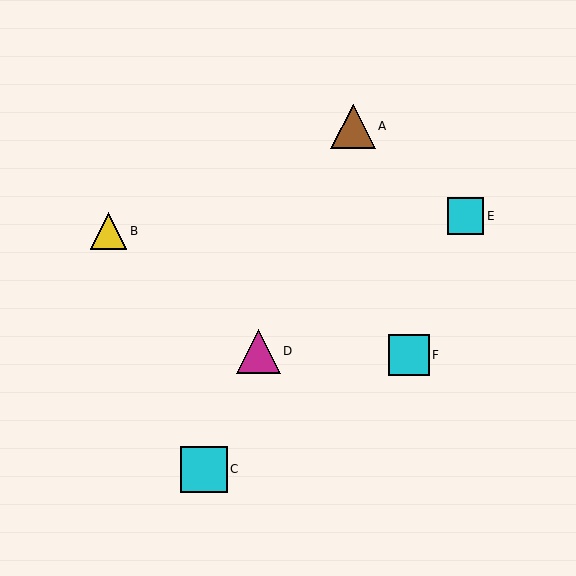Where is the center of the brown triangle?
The center of the brown triangle is at (353, 126).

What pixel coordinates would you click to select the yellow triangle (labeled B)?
Click at (108, 231) to select the yellow triangle B.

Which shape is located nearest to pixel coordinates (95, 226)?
The yellow triangle (labeled B) at (108, 231) is nearest to that location.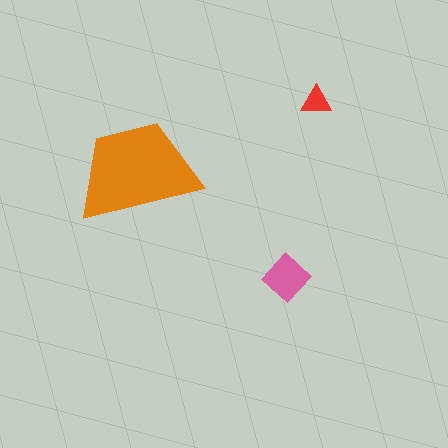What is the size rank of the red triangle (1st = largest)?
3rd.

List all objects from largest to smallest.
The orange trapezoid, the pink diamond, the red triangle.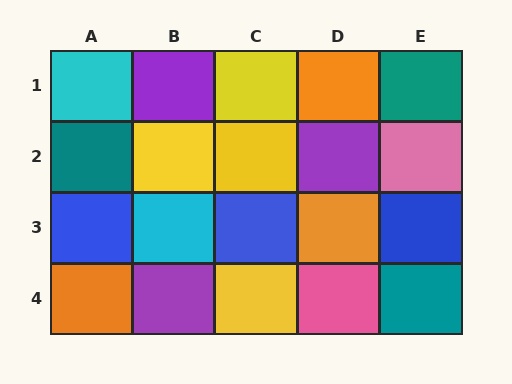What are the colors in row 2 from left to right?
Teal, yellow, yellow, purple, pink.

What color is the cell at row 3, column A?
Blue.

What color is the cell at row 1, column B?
Purple.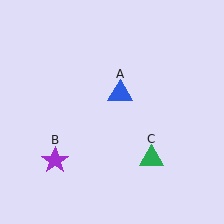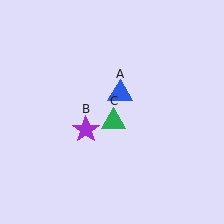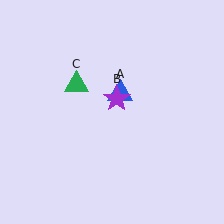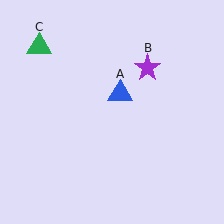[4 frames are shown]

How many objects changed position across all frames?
2 objects changed position: purple star (object B), green triangle (object C).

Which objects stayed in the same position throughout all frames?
Blue triangle (object A) remained stationary.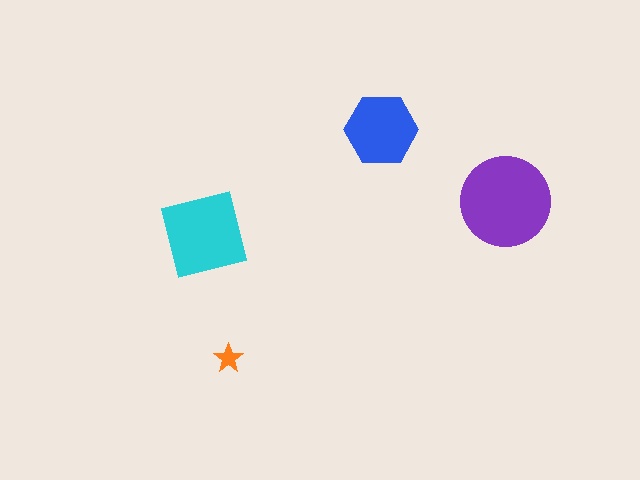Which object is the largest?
The purple circle.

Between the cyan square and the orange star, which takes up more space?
The cyan square.